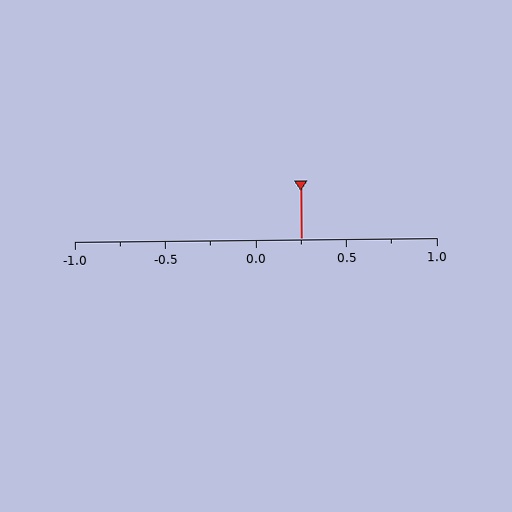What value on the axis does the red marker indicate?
The marker indicates approximately 0.25.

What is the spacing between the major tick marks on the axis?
The major ticks are spaced 0.5 apart.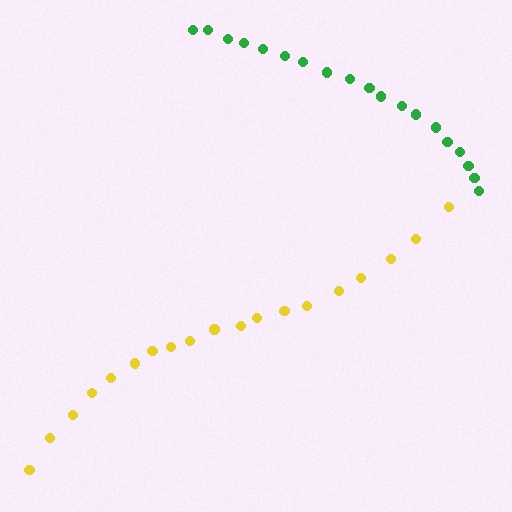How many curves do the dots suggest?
There are 2 distinct paths.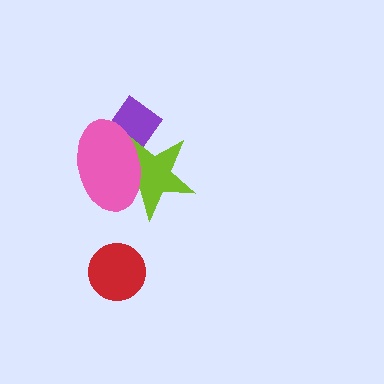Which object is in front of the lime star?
The pink ellipse is in front of the lime star.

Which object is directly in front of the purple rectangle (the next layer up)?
The lime star is directly in front of the purple rectangle.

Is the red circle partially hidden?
No, no other shape covers it.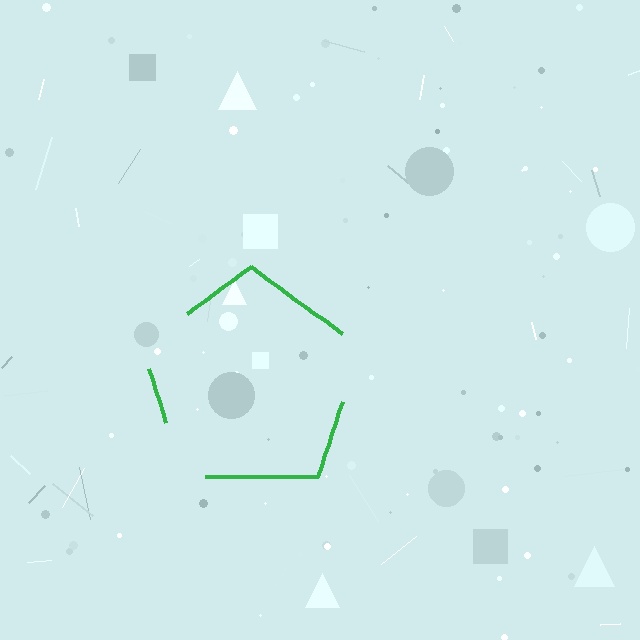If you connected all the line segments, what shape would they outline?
They would outline a pentagon.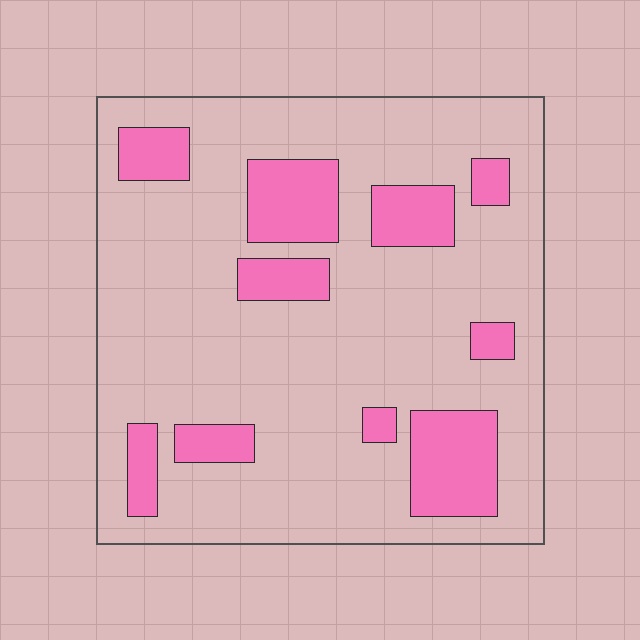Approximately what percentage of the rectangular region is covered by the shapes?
Approximately 20%.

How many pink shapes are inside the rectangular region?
10.